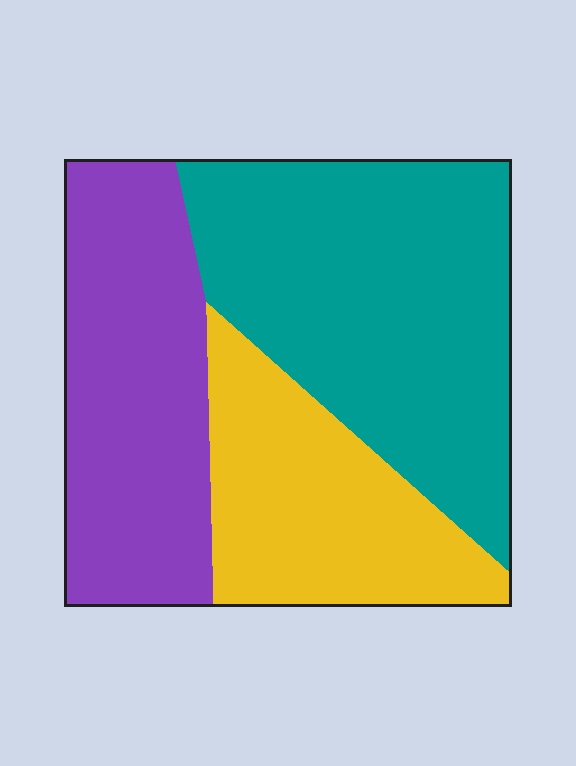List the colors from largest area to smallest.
From largest to smallest: teal, purple, yellow.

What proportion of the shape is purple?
Purple takes up between a quarter and a half of the shape.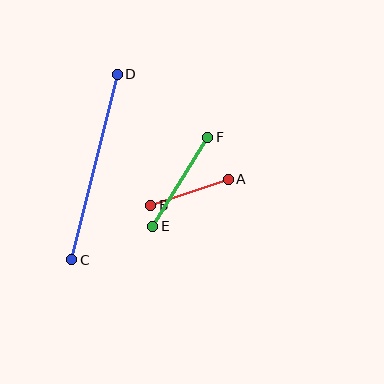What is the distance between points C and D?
The distance is approximately 191 pixels.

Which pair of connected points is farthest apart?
Points C and D are farthest apart.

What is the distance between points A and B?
The distance is approximately 82 pixels.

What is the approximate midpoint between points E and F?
The midpoint is at approximately (180, 182) pixels.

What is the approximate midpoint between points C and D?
The midpoint is at approximately (95, 167) pixels.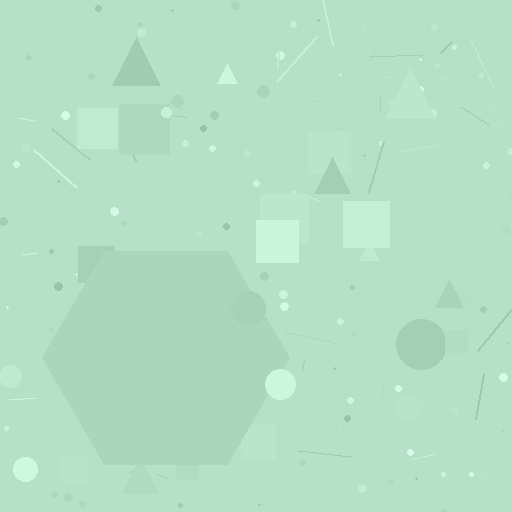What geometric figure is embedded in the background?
A hexagon is embedded in the background.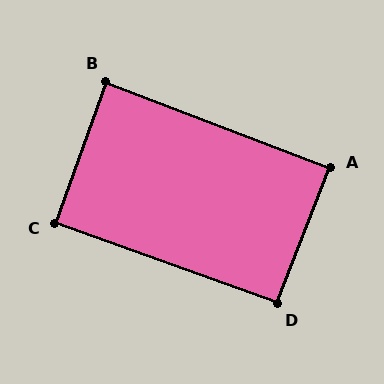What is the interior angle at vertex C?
Approximately 90 degrees (approximately right).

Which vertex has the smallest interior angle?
B, at approximately 89 degrees.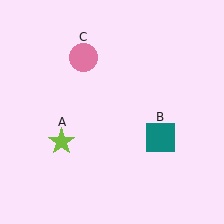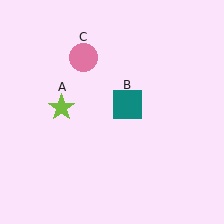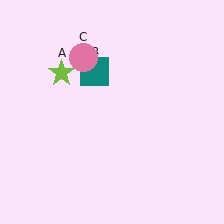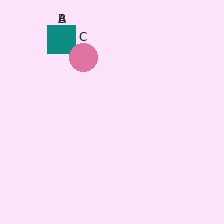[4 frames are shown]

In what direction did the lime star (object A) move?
The lime star (object A) moved up.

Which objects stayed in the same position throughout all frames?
Pink circle (object C) remained stationary.